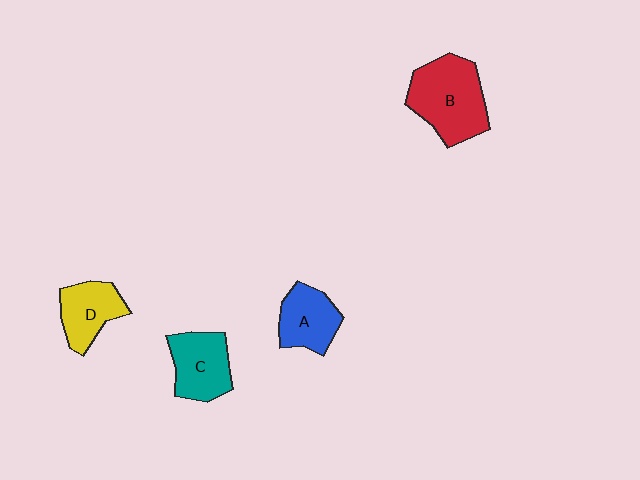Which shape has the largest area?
Shape B (red).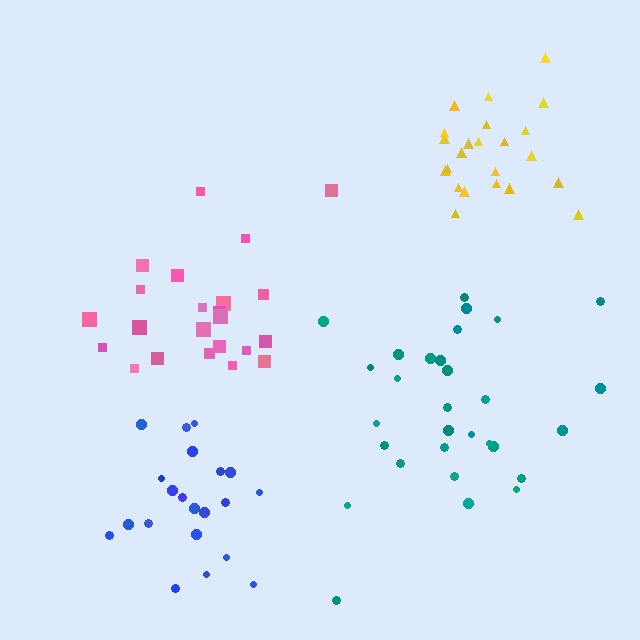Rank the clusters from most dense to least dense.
yellow, blue, teal, pink.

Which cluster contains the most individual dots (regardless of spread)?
Teal (30).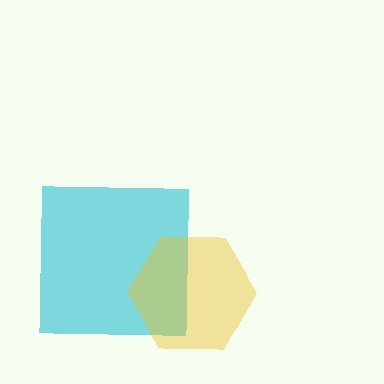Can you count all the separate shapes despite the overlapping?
Yes, there are 2 separate shapes.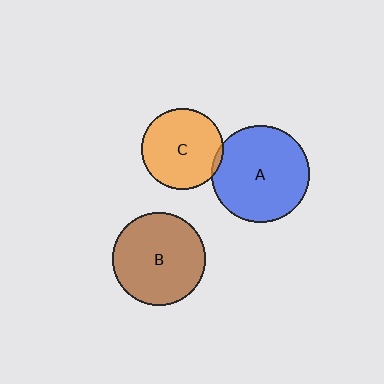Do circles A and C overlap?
Yes.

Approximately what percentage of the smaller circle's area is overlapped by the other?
Approximately 5%.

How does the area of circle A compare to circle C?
Approximately 1.4 times.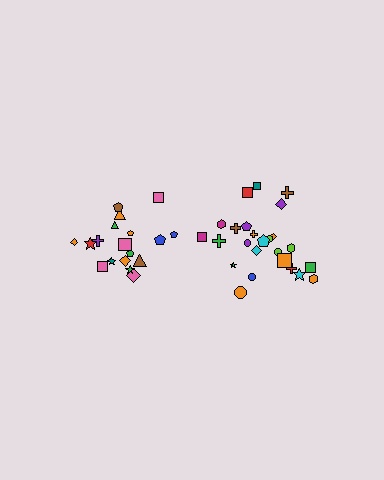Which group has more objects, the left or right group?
The right group.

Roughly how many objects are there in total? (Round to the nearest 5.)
Roughly 45 objects in total.